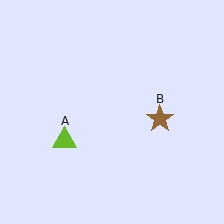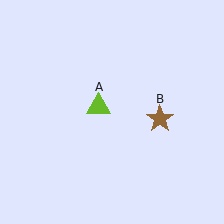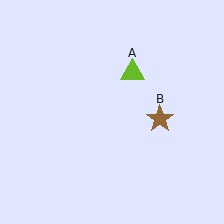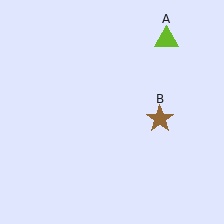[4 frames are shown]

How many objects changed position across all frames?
1 object changed position: lime triangle (object A).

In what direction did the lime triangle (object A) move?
The lime triangle (object A) moved up and to the right.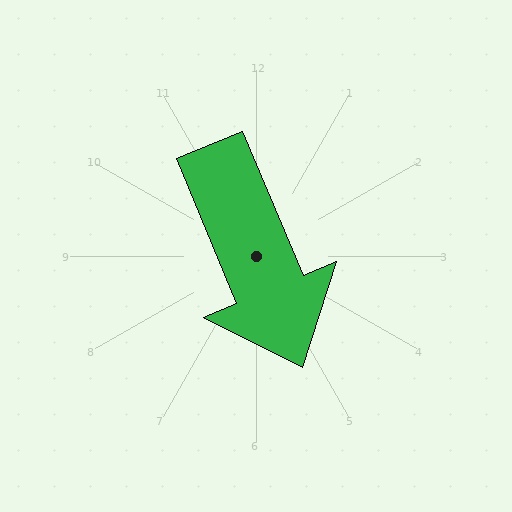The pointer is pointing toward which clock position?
Roughly 5 o'clock.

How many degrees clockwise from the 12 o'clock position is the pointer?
Approximately 157 degrees.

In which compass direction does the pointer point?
Southeast.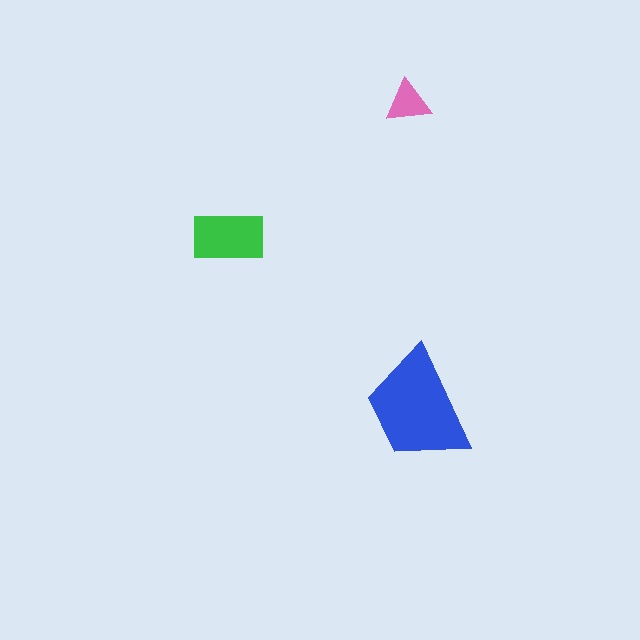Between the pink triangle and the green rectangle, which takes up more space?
The green rectangle.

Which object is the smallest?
The pink triangle.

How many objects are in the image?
There are 3 objects in the image.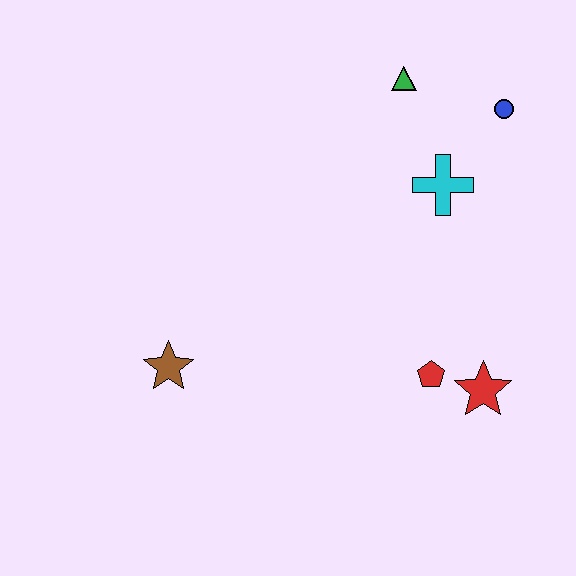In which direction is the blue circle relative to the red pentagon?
The blue circle is above the red pentagon.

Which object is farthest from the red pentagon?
The green triangle is farthest from the red pentagon.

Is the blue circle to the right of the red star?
Yes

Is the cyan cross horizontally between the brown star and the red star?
Yes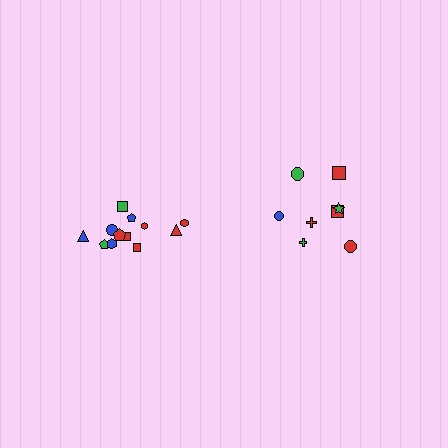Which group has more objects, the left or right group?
The left group.